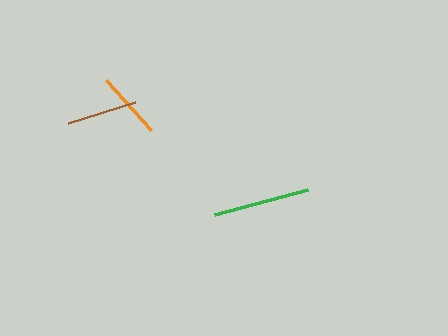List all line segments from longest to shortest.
From longest to shortest: green, brown, orange.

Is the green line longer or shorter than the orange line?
The green line is longer than the orange line.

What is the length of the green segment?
The green segment is approximately 96 pixels long.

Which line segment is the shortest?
The orange line is the shortest at approximately 67 pixels.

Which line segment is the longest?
The green line is the longest at approximately 96 pixels.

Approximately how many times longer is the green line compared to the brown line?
The green line is approximately 1.4 times the length of the brown line.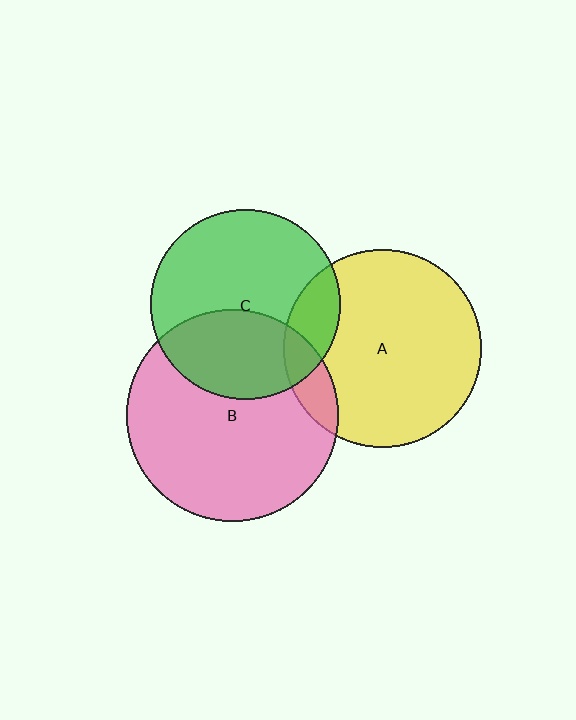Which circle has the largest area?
Circle B (pink).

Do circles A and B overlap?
Yes.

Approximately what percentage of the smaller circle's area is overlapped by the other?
Approximately 10%.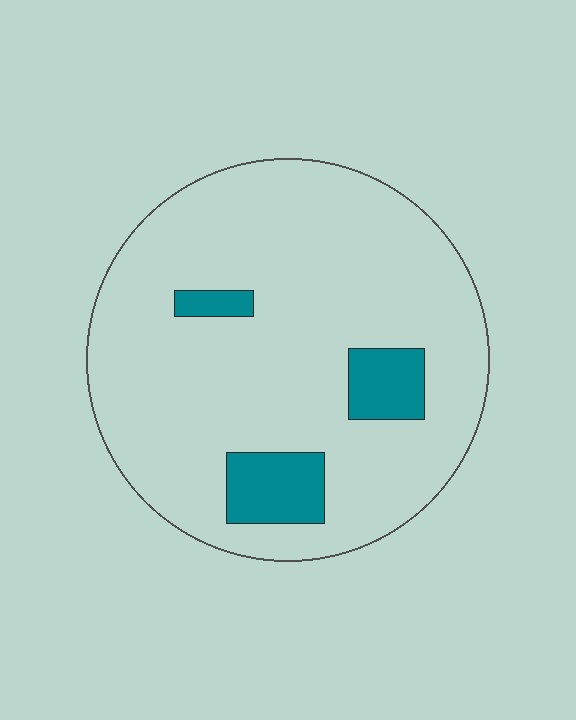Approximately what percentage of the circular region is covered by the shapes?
Approximately 10%.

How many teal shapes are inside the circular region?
3.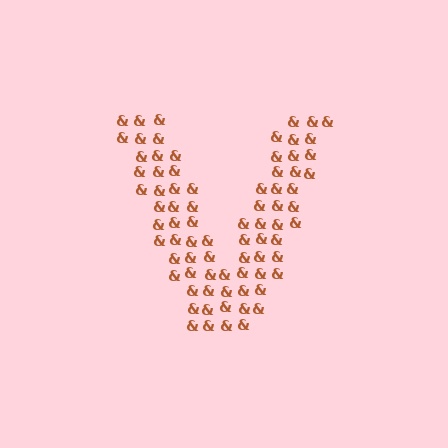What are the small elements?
The small elements are ampersands.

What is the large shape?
The large shape is the letter V.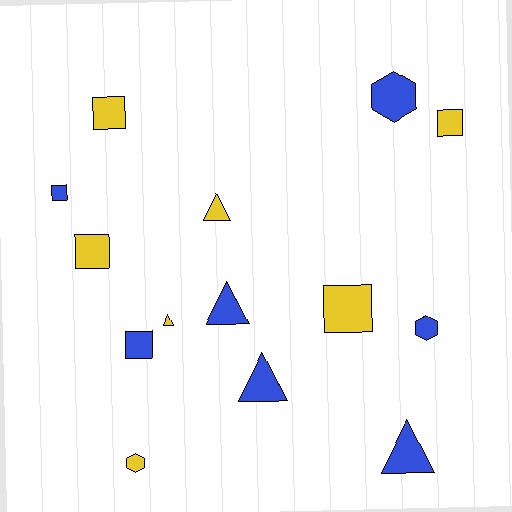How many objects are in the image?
There are 14 objects.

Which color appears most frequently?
Blue, with 7 objects.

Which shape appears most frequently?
Square, with 6 objects.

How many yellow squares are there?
There are 4 yellow squares.